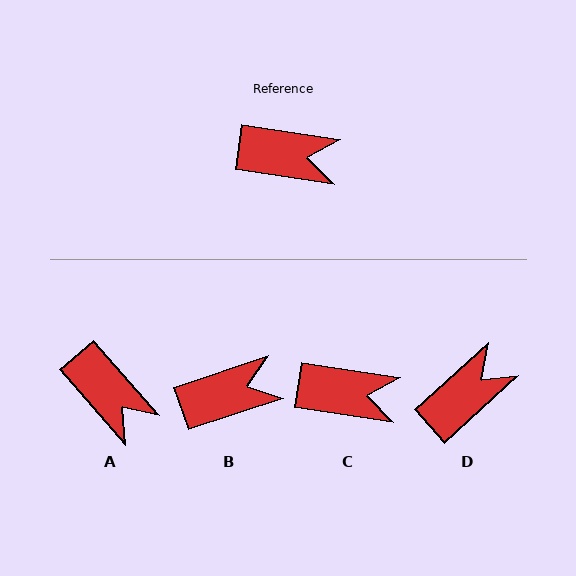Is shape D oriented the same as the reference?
No, it is off by about 51 degrees.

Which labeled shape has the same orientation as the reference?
C.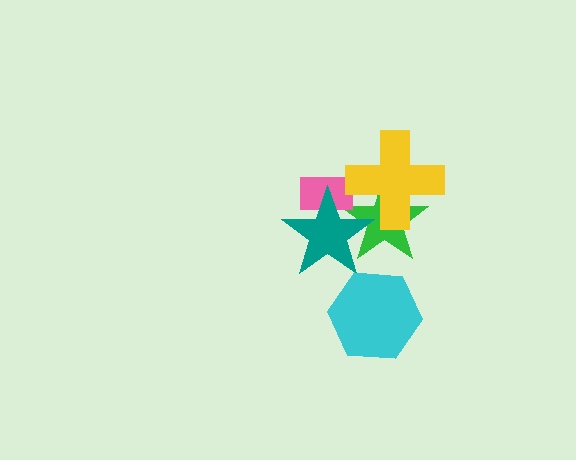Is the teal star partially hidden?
Yes, it is partially covered by another shape.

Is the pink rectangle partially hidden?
Yes, it is partially covered by another shape.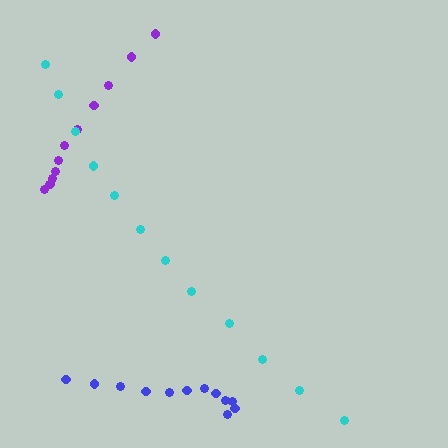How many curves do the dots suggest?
There are 3 distinct paths.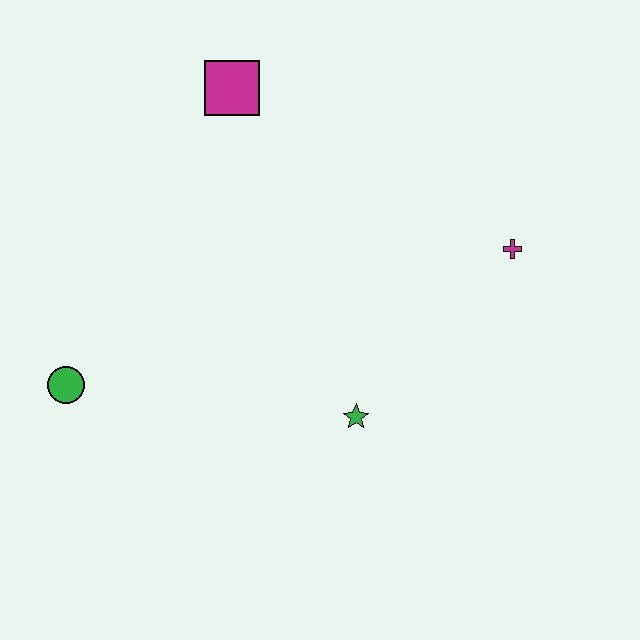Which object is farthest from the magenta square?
The green star is farthest from the magenta square.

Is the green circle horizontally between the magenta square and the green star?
No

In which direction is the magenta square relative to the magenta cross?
The magenta square is to the left of the magenta cross.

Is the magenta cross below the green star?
No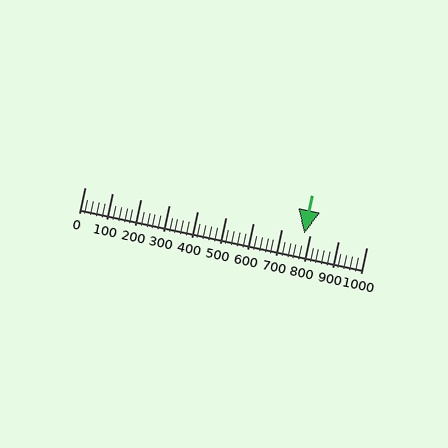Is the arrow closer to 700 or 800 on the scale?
The arrow is closer to 800.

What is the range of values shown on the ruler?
The ruler shows values from 0 to 1000.